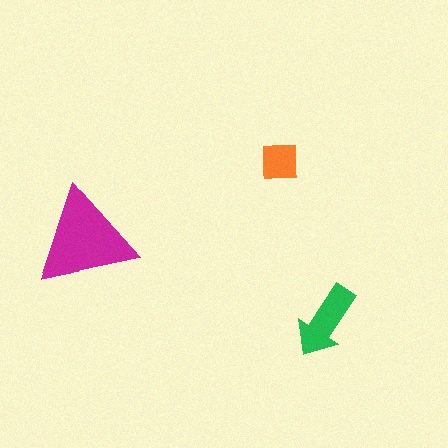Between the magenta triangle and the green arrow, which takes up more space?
The magenta triangle.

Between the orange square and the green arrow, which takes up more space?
The green arrow.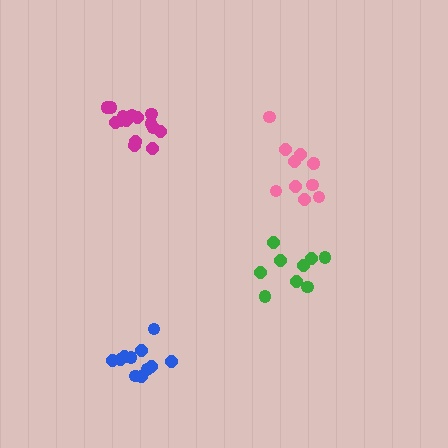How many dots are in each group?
Group 1: 15 dots, Group 2: 11 dots, Group 3: 11 dots, Group 4: 9 dots (46 total).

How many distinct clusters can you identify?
There are 4 distinct clusters.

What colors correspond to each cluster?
The clusters are colored: magenta, blue, pink, green.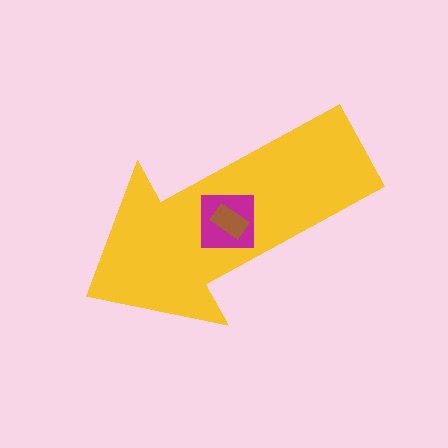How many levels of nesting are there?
3.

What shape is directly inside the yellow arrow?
The magenta square.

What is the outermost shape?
The yellow arrow.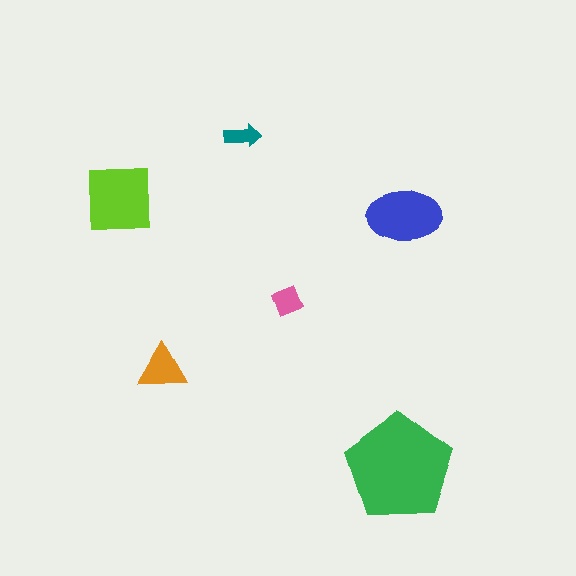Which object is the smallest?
The teal arrow.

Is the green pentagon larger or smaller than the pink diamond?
Larger.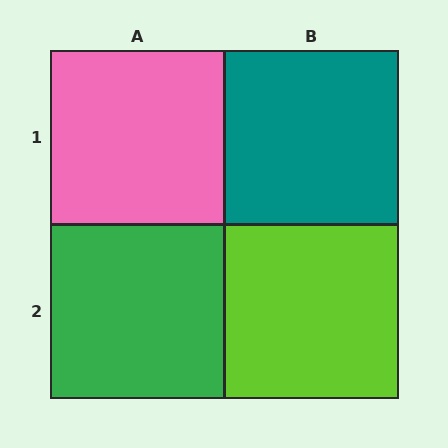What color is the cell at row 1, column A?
Pink.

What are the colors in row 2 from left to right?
Green, lime.